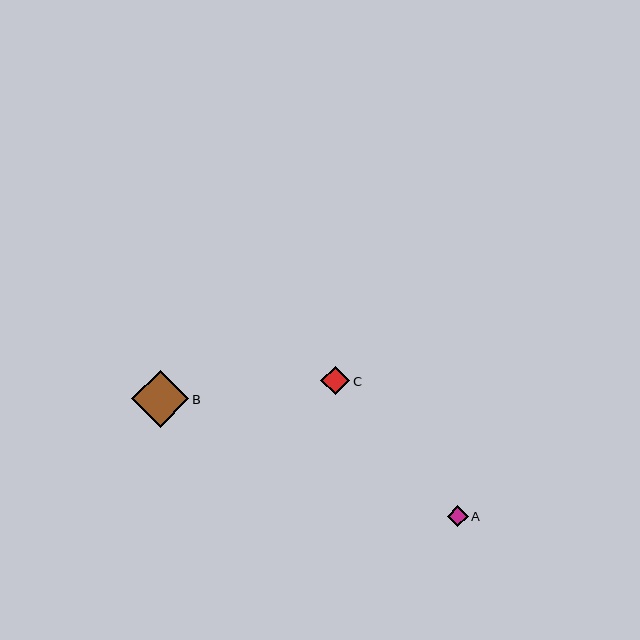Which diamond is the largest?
Diamond B is the largest with a size of approximately 57 pixels.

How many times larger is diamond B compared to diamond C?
Diamond B is approximately 2.0 times the size of diamond C.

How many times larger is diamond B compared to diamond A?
Diamond B is approximately 2.7 times the size of diamond A.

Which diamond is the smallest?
Diamond A is the smallest with a size of approximately 21 pixels.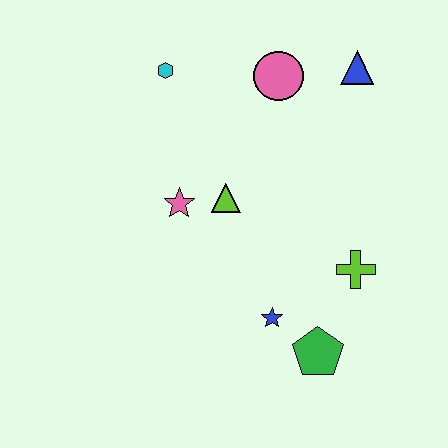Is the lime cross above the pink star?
No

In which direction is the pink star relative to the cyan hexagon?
The pink star is below the cyan hexagon.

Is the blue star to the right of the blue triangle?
No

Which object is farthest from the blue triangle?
The green pentagon is farthest from the blue triangle.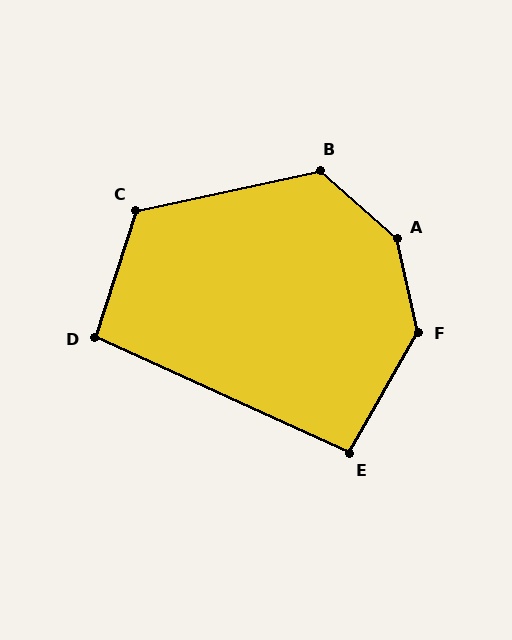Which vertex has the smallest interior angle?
E, at approximately 95 degrees.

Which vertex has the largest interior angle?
A, at approximately 144 degrees.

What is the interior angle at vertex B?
Approximately 126 degrees (obtuse).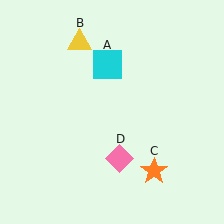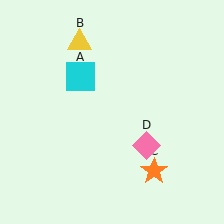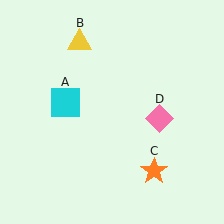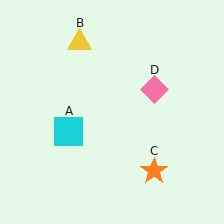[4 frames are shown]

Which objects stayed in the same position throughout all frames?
Yellow triangle (object B) and orange star (object C) remained stationary.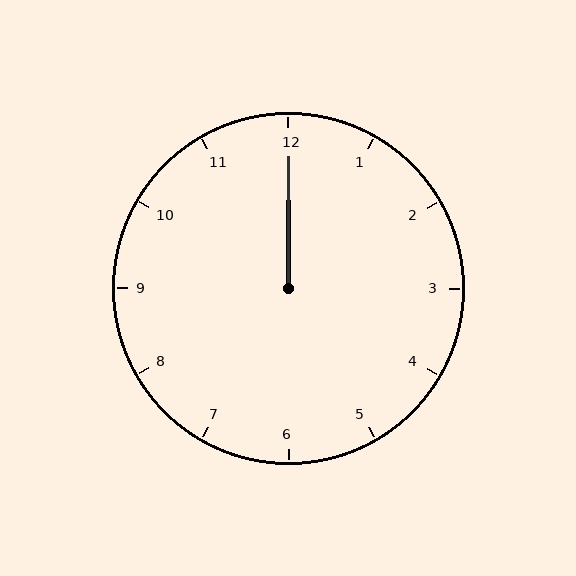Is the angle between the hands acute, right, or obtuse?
It is acute.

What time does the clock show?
12:00.